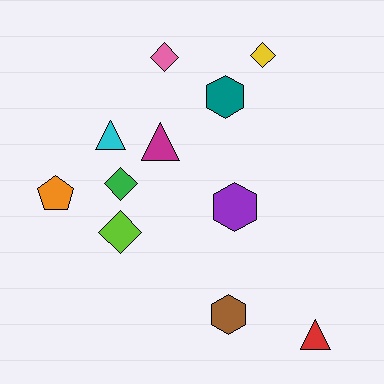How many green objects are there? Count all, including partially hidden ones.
There is 1 green object.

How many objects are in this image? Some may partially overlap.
There are 11 objects.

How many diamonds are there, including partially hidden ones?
There are 4 diamonds.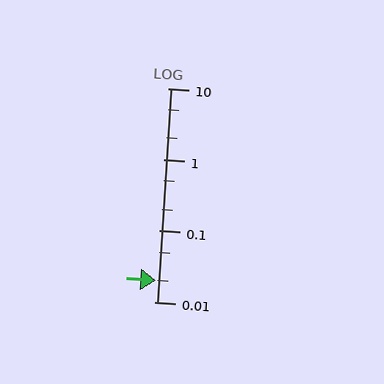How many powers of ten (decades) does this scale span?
The scale spans 3 decades, from 0.01 to 10.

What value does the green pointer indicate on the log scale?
The pointer indicates approximately 0.02.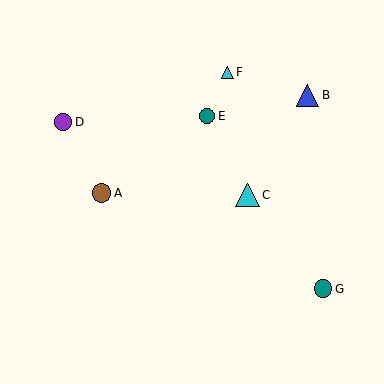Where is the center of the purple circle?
The center of the purple circle is at (63, 122).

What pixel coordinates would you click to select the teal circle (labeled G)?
Click at (323, 289) to select the teal circle G.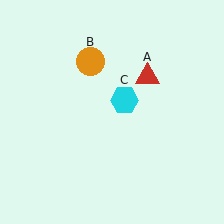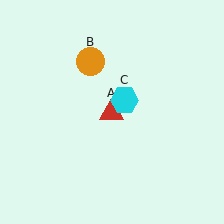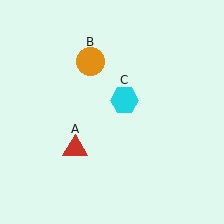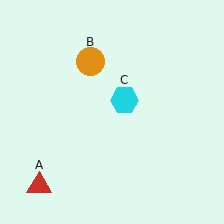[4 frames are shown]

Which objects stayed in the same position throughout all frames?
Orange circle (object B) and cyan hexagon (object C) remained stationary.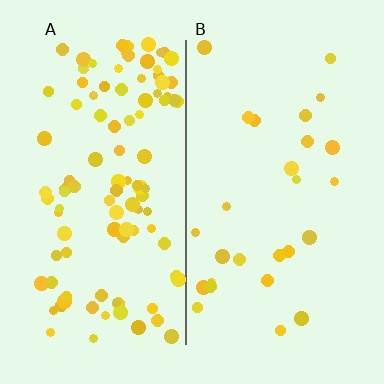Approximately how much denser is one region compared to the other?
Approximately 4.0× — region A over region B.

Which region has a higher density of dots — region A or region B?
A (the left).